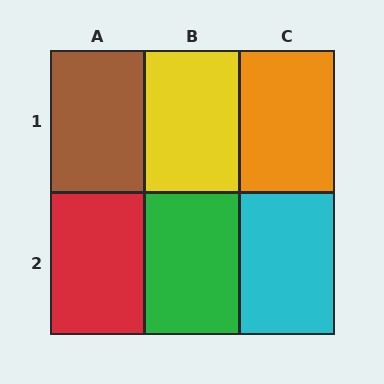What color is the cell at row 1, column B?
Yellow.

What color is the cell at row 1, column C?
Orange.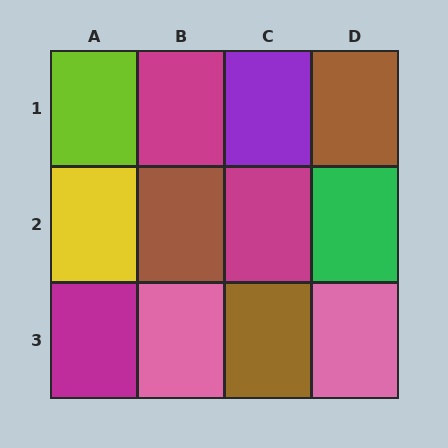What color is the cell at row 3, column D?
Pink.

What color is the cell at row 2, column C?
Magenta.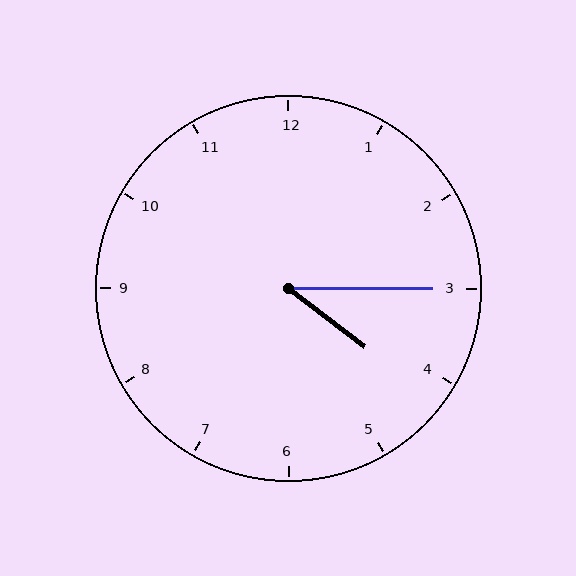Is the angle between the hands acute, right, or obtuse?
It is acute.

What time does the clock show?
4:15.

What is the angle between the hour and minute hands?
Approximately 38 degrees.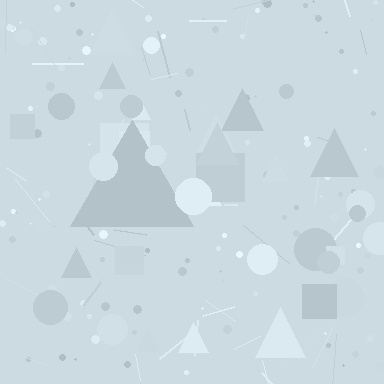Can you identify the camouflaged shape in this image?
The camouflaged shape is a triangle.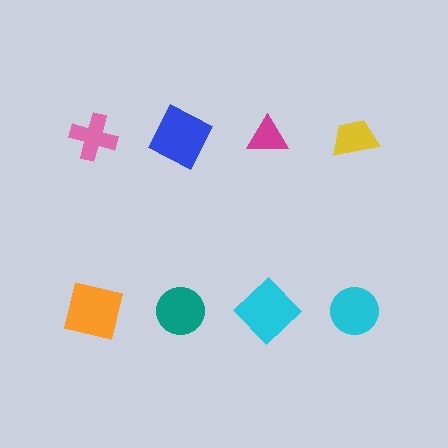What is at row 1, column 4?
A yellow trapezoid.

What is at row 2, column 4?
A cyan circle.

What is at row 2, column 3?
A cyan diamond.